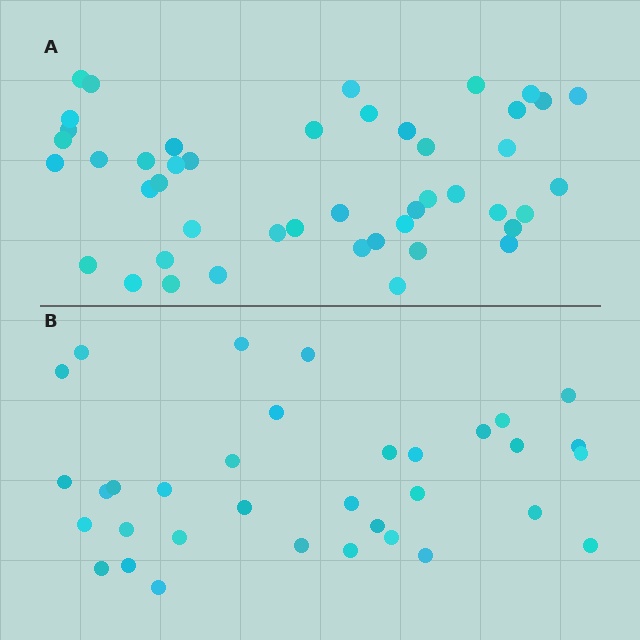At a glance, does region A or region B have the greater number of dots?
Region A (the top region) has more dots.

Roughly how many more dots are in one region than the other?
Region A has roughly 12 or so more dots than region B.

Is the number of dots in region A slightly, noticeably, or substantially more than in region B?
Region A has noticeably more, but not dramatically so. The ratio is roughly 1.4 to 1.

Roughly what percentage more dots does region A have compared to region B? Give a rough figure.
About 35% more.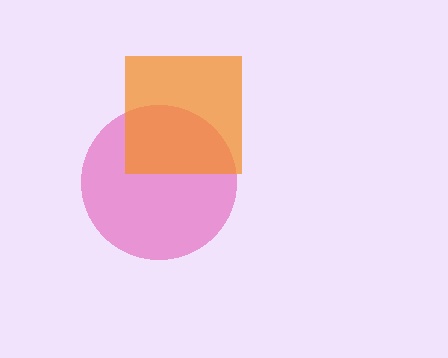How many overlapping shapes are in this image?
There are 2 overlapping shapes in the image.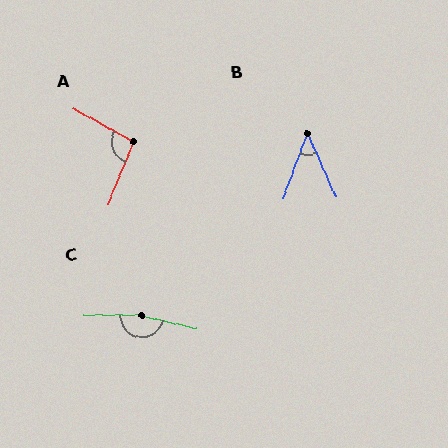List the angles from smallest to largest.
B (44°), A (97°), C (167°).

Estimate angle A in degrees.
Approximately 97 degrees.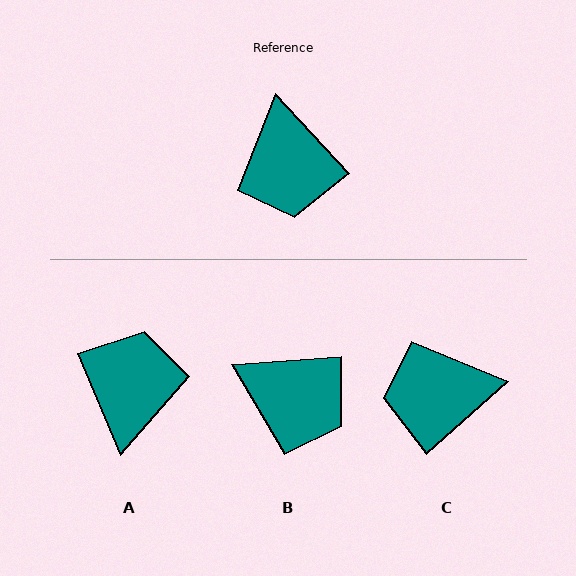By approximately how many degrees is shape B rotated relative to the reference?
Approximately 51 degrees counter-clockwise.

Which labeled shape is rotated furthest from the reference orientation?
A, about 160 degrees away.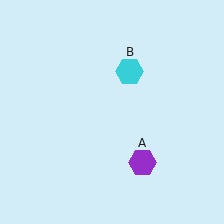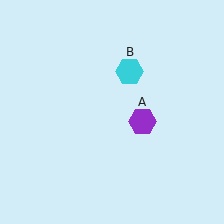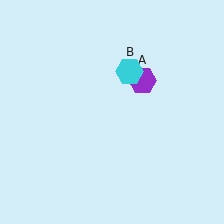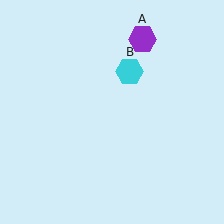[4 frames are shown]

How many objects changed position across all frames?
1 object changed position: purple hexagon (object A).